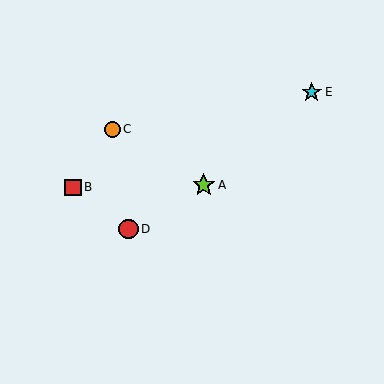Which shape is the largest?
The lime star (labeled A) is the largest.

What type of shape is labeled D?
Shape D is a red circle.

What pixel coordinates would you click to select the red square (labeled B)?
Click at (73, 187) to select the red square B.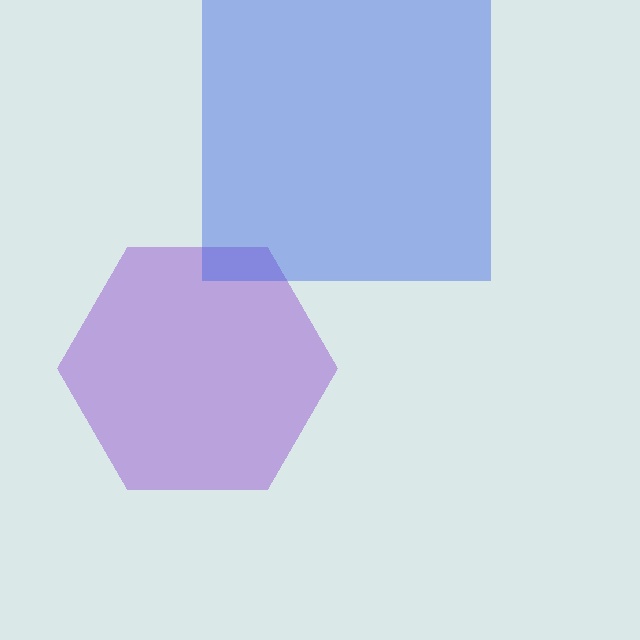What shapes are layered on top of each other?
The layered shapes are: a purple hexagon, a blue square.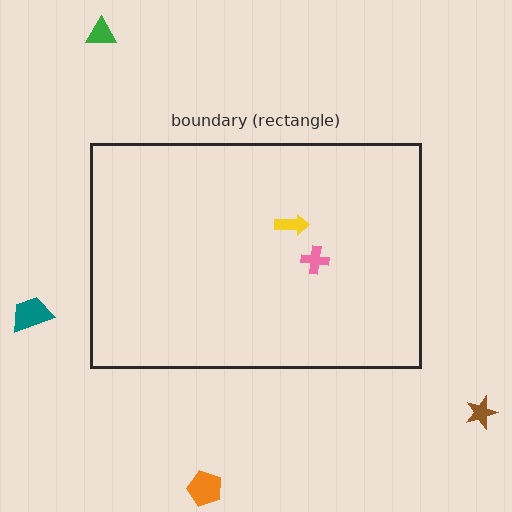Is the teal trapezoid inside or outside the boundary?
Outside.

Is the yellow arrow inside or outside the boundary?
Inside.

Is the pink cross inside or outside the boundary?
Inside.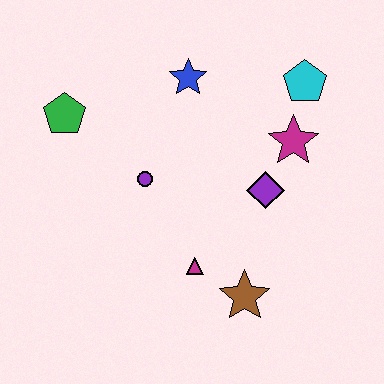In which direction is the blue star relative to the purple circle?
The blue star is above the purple circle.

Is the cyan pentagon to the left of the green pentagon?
No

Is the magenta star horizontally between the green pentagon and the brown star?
No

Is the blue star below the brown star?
No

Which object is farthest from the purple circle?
The cyan pentagon is farthest from the purple circle.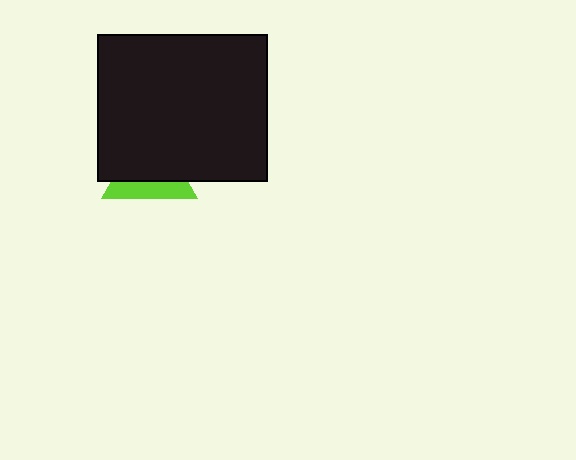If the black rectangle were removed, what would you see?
You would see the complete lime triangle.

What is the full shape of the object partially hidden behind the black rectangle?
The partially hidden object is a lime triangle.